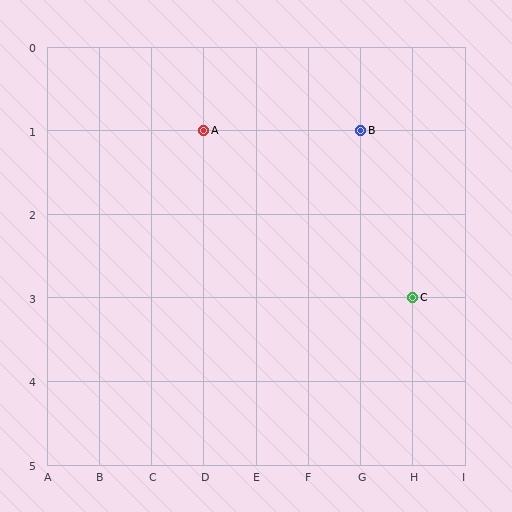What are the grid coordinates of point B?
Point B is at grid coordinates (G, 1).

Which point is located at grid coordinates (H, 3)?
Point C is at (H, 3).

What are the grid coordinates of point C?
Point C is at grid coordinates (H, 3).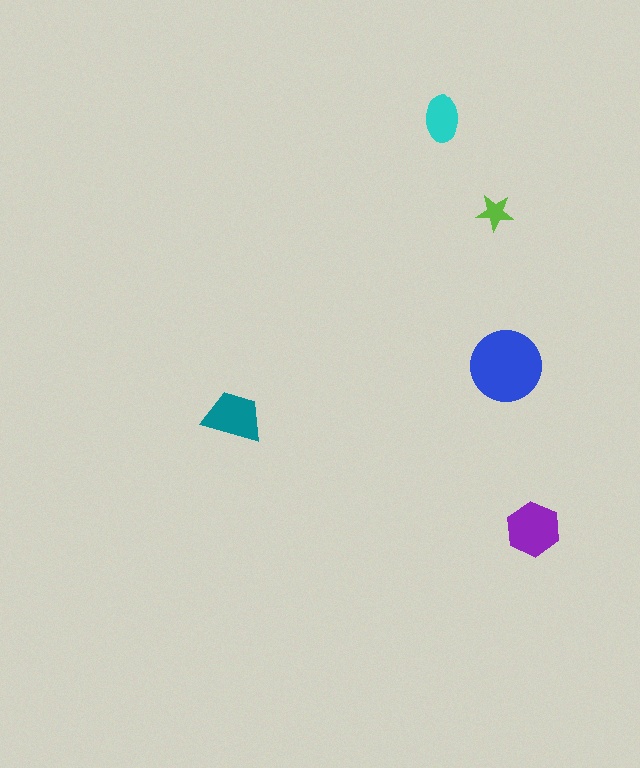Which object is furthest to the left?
The teal trapezoid is leftmost.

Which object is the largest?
The blue circle.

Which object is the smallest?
The lime star.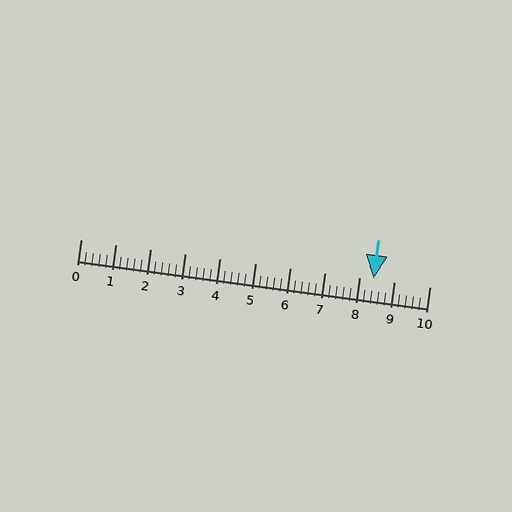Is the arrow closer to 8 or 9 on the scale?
The arrow is closer to 8.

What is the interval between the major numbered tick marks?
The major tick marks are spaced 1 units apart.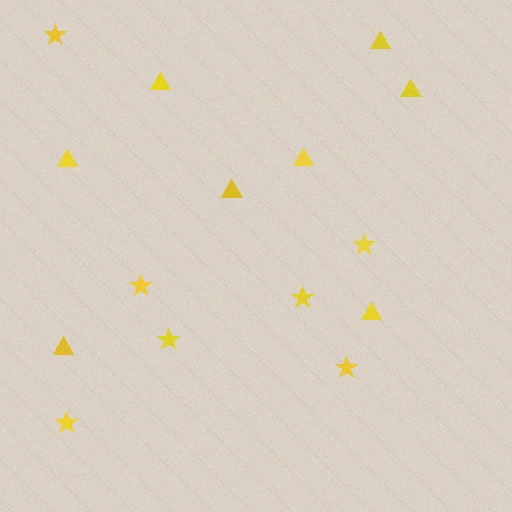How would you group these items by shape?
There are 2 groups: one group of triangles (8) and one group of stars (7).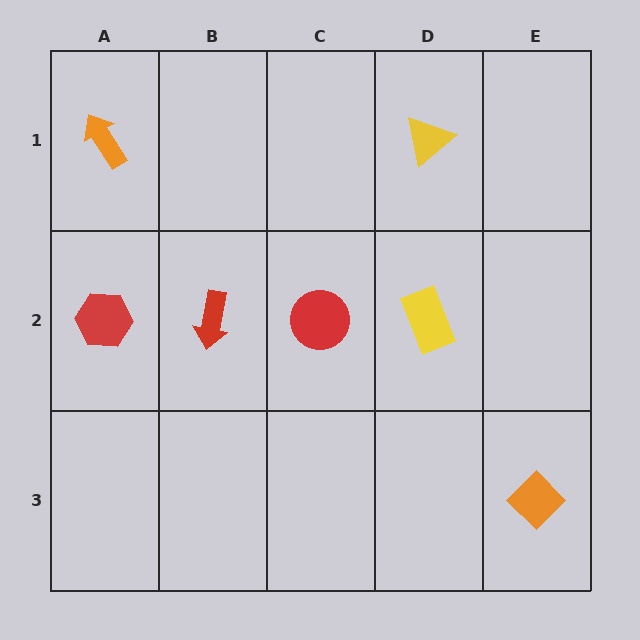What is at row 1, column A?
An orange arrow.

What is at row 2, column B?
A red arrow.